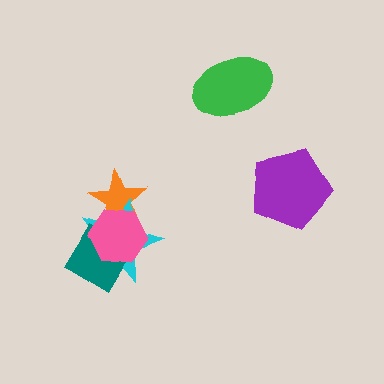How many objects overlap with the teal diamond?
2 objects overlap with the teal diamond.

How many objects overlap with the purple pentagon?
0 objects overlap with the purple pentagon.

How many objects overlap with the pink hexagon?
3 objects overlap with the pink hexagon.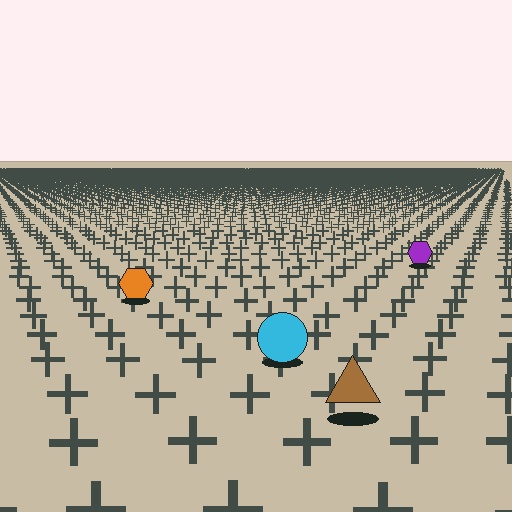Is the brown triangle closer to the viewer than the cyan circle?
Yes. The brown triangle is closer — you can tell from the texture gradient: the ground texture is coarser near it.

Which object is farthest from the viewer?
The purple hexagon is farthest from the viewer. It appears smaller and the ground texture around it is denser.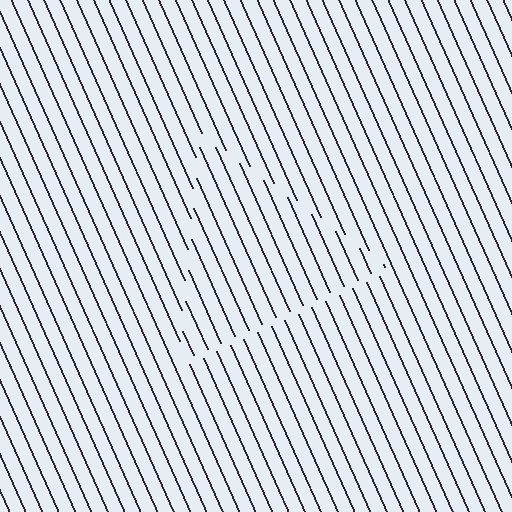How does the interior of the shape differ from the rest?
The interior of the shape contains the same grating, shifted by half a period — the contour is defined by the phase discontinuity where line-ends from the inner and outer gratings abut.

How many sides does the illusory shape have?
3 sides — the line-ends trace a triangle.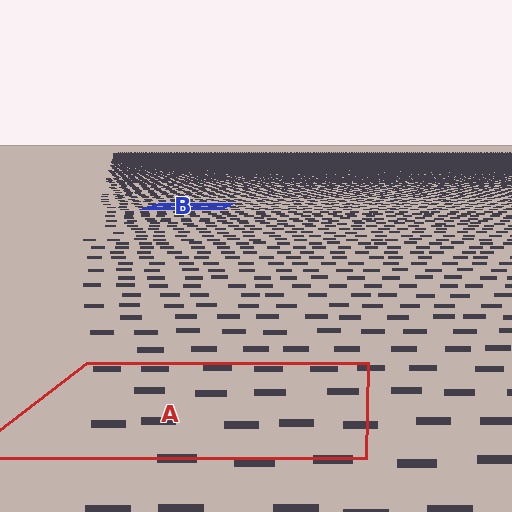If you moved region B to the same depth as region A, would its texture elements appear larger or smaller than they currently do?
They would appear larger. At a closer depth, the same texture elements are projected at a bigger on-screen size.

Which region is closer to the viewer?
Region A is closer. The texture elements there are larger and more spread out.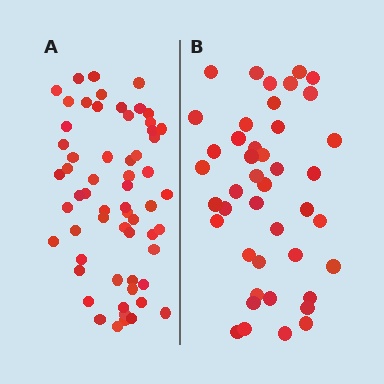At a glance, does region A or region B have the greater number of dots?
Region A (the left region) has more dots.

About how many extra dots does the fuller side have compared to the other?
Region A has approximately 15 more dots than region B.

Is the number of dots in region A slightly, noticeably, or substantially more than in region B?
Region A has noticeably more, but not dramatically so. The ratio is roughly 1.4 to 1.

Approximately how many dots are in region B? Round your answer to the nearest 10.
About 40 dots. (The exact count is 43, which rounds to 40.)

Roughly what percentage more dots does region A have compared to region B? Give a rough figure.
About 40% more.